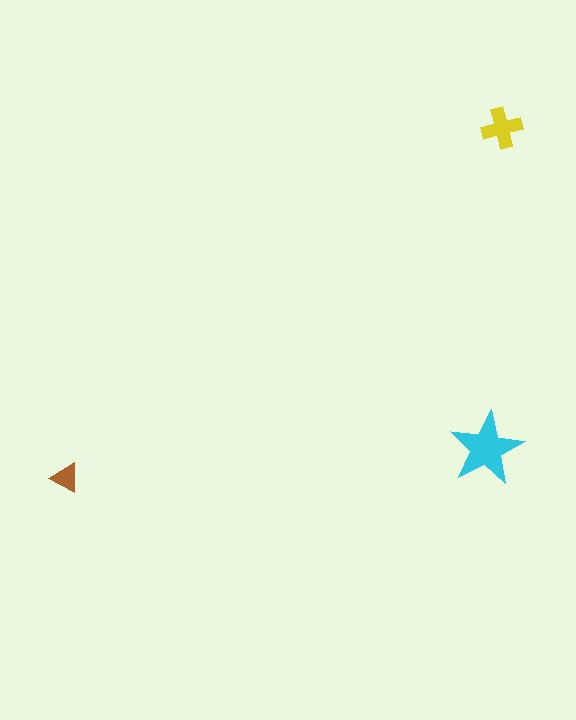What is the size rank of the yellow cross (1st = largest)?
2nd.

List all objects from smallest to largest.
The brown triangle, the yellow cross, the cyan star.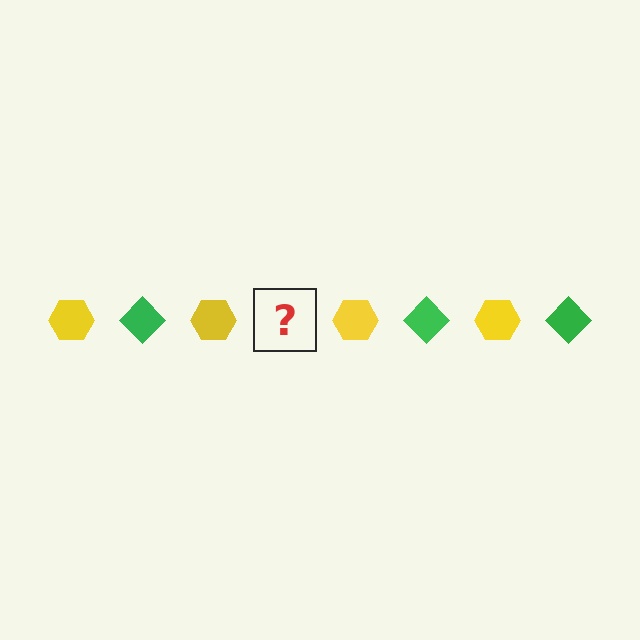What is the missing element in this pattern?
The missing element is a green diamond.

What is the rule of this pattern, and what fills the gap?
The rule is that the pattern alternates between yellow hexagon and green diamond. The gap should be filled with a green diamond.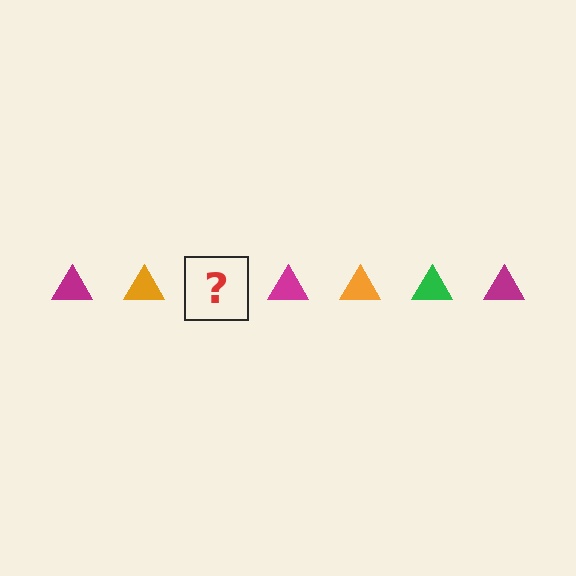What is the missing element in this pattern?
The missing element is a green triangle.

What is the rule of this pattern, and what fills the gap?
The rule is that the pattern cycles through magenta, orange, green triangles. The gap should be filled with a green triangle.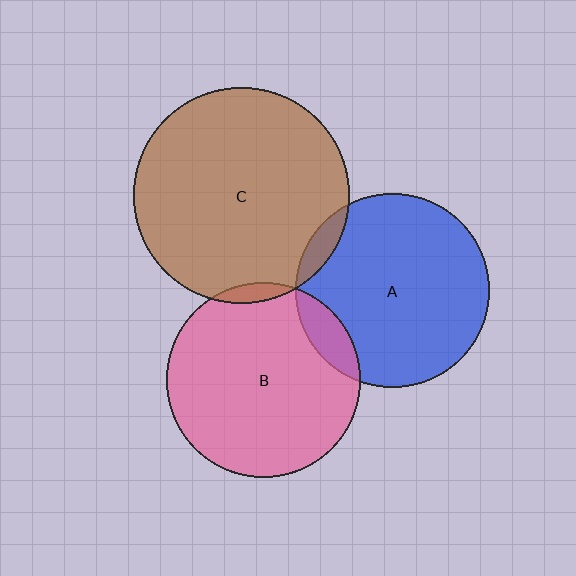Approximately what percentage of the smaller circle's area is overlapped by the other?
Approximately 5%.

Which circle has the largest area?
Circle C (brown).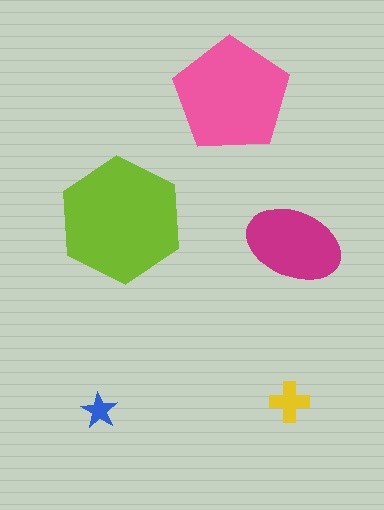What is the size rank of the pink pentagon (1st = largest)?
2nd.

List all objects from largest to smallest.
The lime hexagon, the pink pentagon, the magenta ellipse, the yellow cross, the blue star.